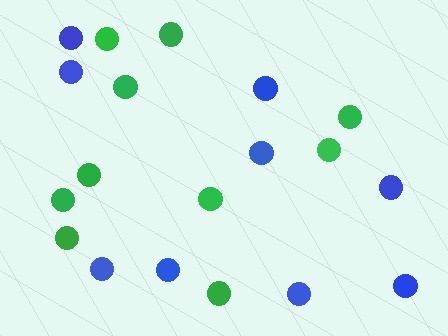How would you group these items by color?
There are 2 groups: one group of blue circles (9) and one group of green circles (10).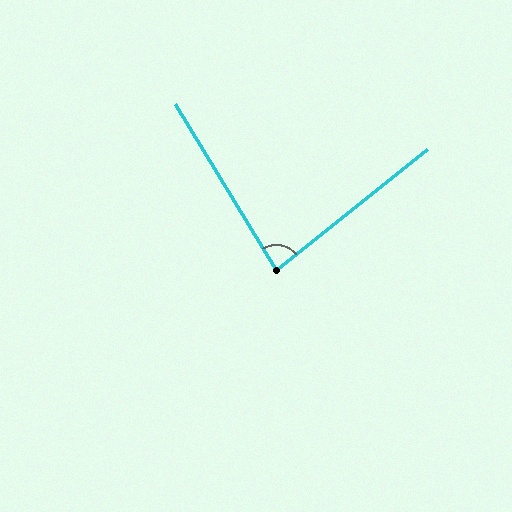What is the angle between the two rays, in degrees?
Approximately 83 degrees.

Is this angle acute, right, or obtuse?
It is acute.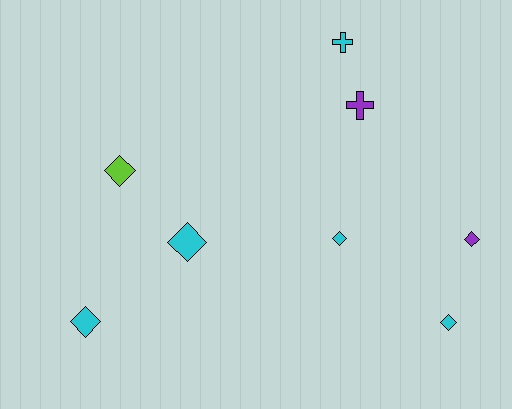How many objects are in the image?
There are 8 objects.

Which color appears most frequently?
Cyan, with 5 objects.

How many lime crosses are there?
There are no lime crosses.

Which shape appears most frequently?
Diamond, with 6 objects.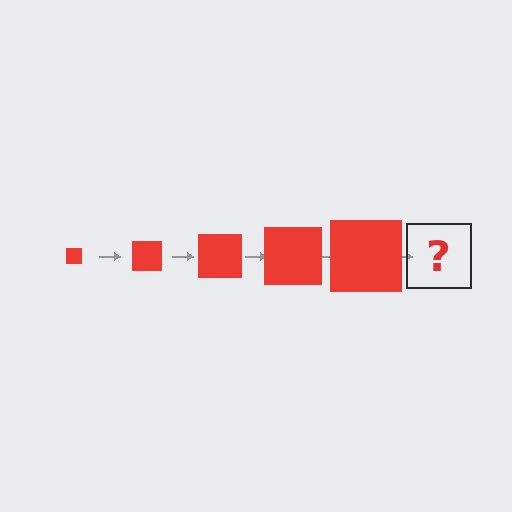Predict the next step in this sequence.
The next step is a red square, larger than the previous one.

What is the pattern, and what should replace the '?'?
The pattern is that the square gets progressively larger each step. The '?' should be a red square, larger than the previous one.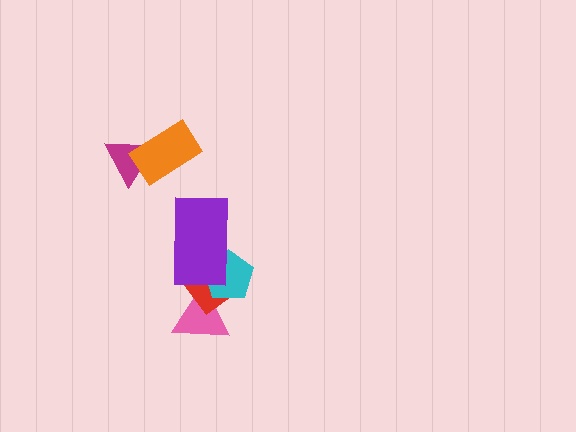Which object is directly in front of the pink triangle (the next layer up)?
The red diamond is directly in front of the pink triangle.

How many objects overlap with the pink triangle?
2 objects overlap with the pink triangle.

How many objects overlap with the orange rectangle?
1 object overlaps with the orange rectangle.